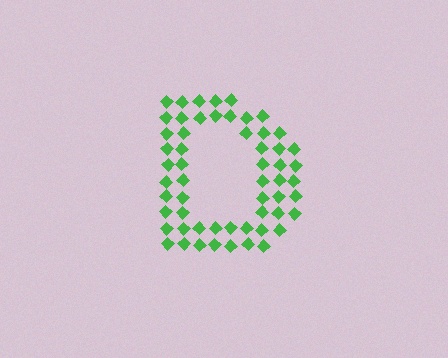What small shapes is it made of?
It is made of small diamonds.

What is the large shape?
The large shape is the letter D.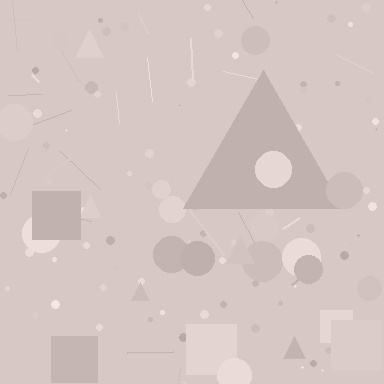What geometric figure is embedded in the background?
A triangle is embedded in the background.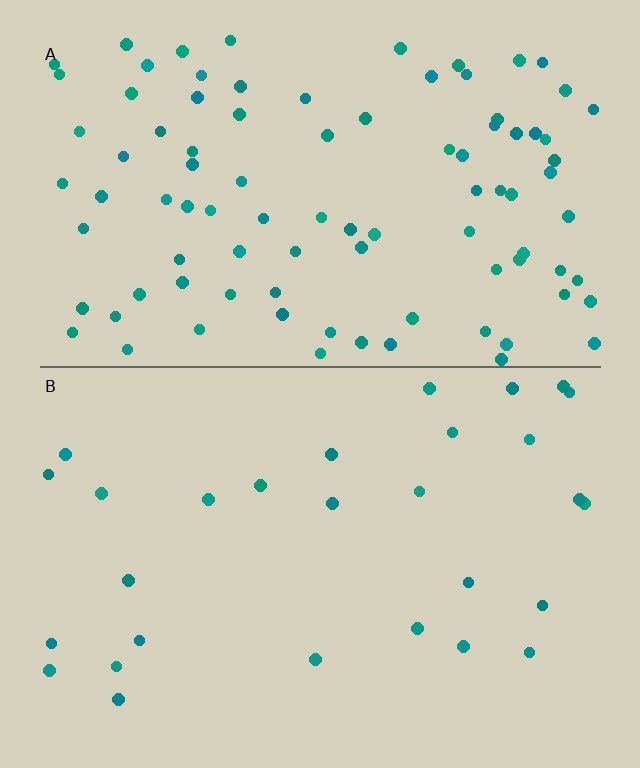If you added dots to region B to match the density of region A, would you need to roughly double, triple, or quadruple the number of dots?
Approximately triple.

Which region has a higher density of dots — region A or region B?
A (the top).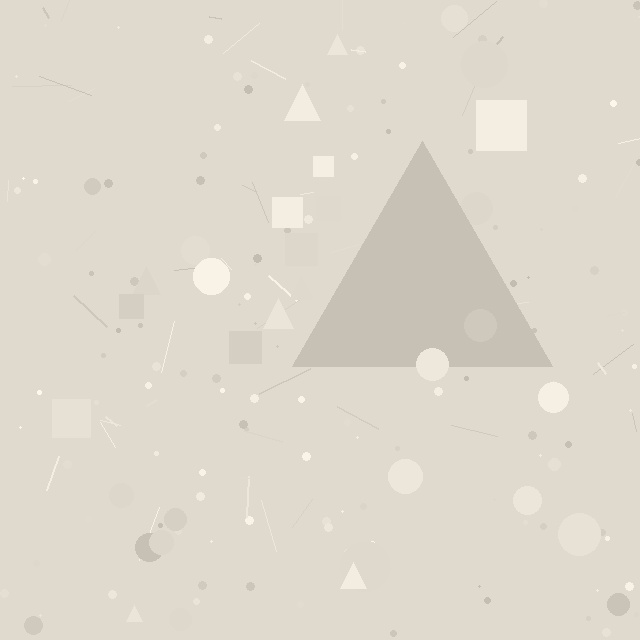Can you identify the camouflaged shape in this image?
The camouflaged shape is a triangle.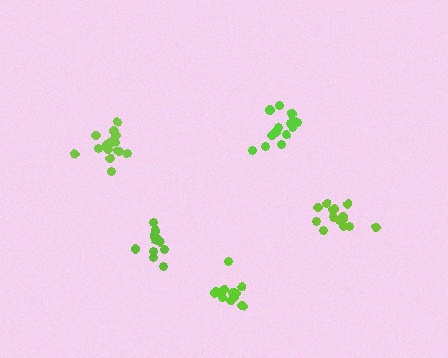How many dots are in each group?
Group 1: 13 dots, Group 2: 17 dots, Group 3: 15 dots, Group 4: 12 dots, Group 5: 14 dots (71 total).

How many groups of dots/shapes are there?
There are 5 groups.